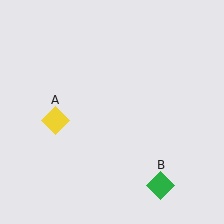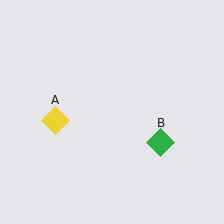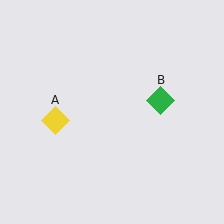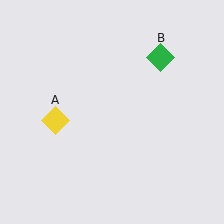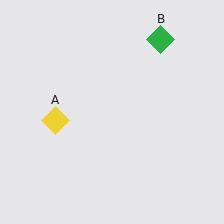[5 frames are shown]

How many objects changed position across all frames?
1 object changed position: green diamond (object B).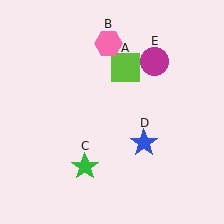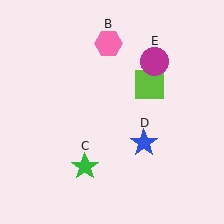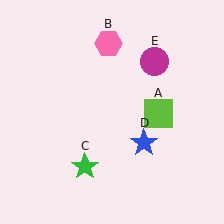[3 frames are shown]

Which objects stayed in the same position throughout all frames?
Pink hexagon (object B) and green star (object C) and blue star (object D) and magenta circle (object E) remained stationary.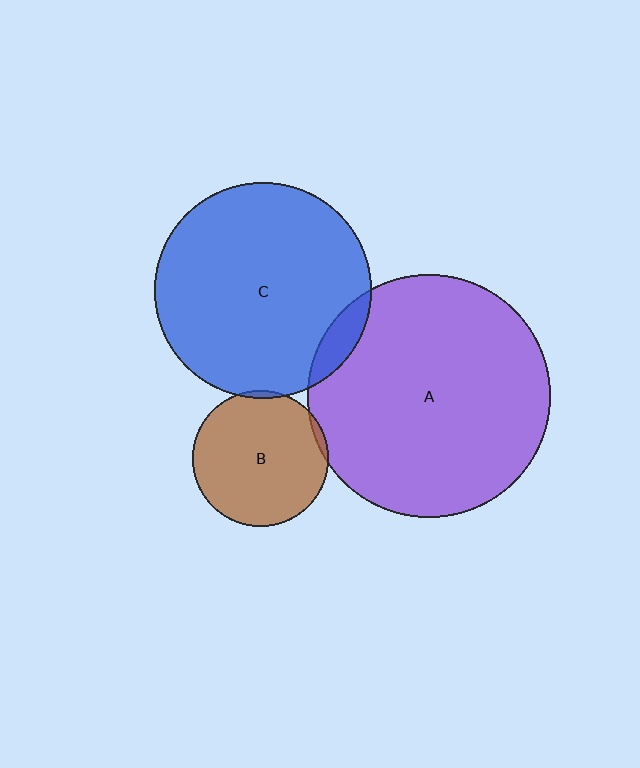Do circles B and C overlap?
Yes.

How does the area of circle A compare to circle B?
Approximately 3.2 times.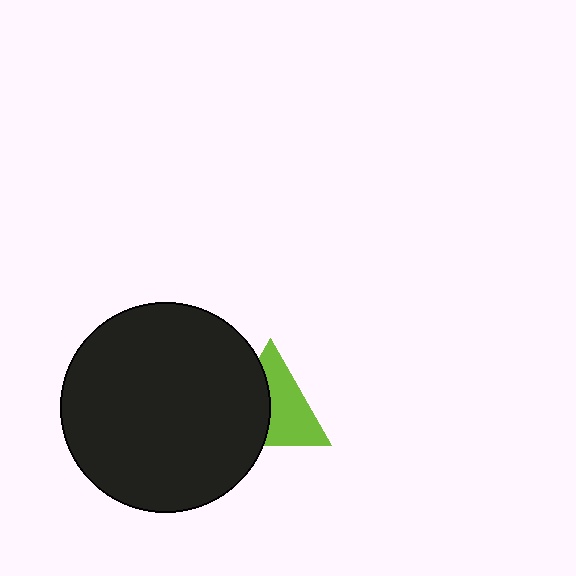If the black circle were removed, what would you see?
You would see the complete lime triangle.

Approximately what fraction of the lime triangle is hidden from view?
Roughly 45% of the lime triangle is hidden behind the black circle.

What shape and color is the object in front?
The object in front is a black circle.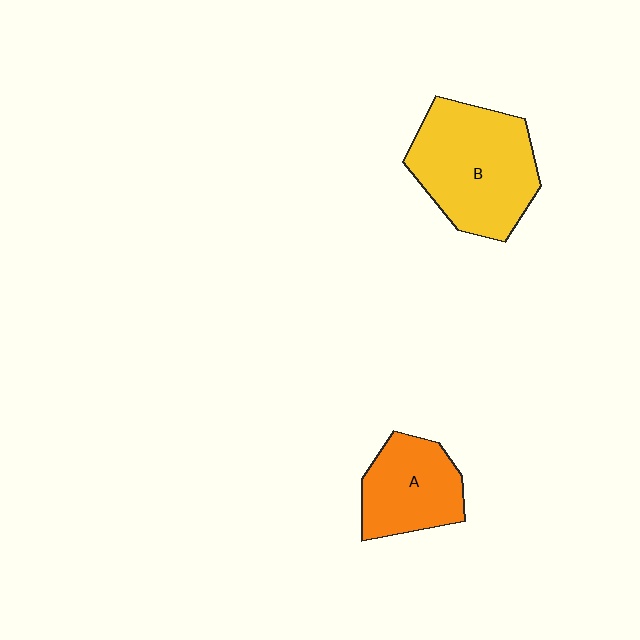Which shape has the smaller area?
Shape A (orange).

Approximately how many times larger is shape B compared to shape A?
Approximately 1.6 times.